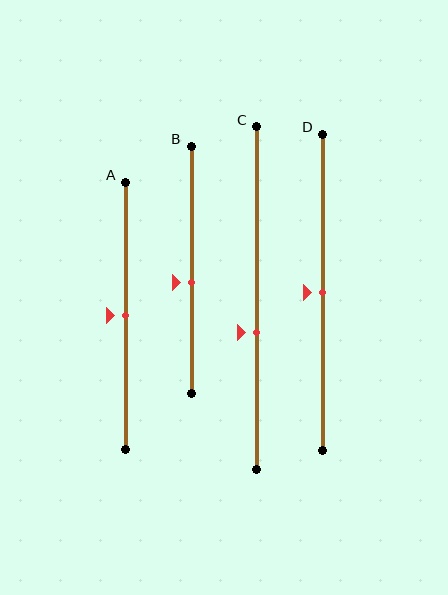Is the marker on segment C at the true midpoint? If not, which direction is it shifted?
No, the marker on segment C is shifted downward by about 10% of the segment length.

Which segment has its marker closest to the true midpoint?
Segment A has its marker closest to the true midpoint.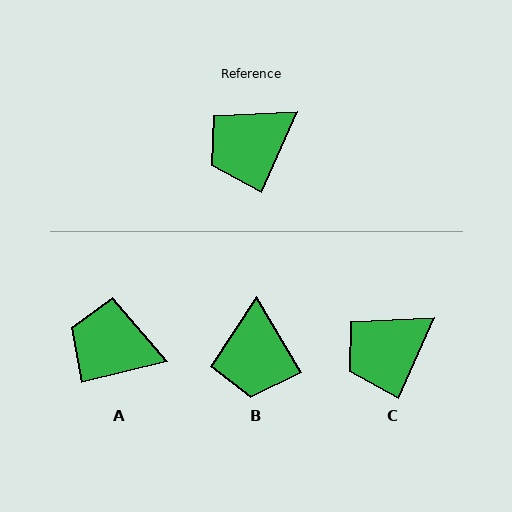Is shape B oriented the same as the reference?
No, it is off by about 55 degrees.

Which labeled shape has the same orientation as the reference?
C.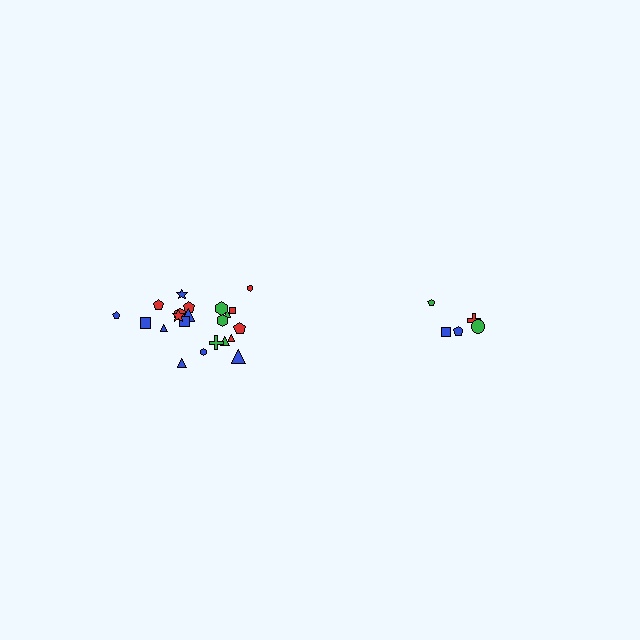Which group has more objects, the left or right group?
The left group.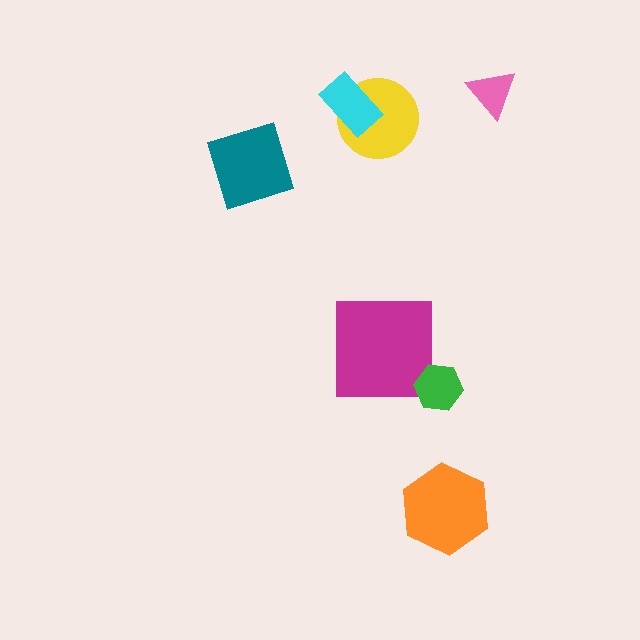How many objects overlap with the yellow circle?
1 object overlaps with the yellow circle.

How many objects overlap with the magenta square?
0 objects overlap with the magenta square.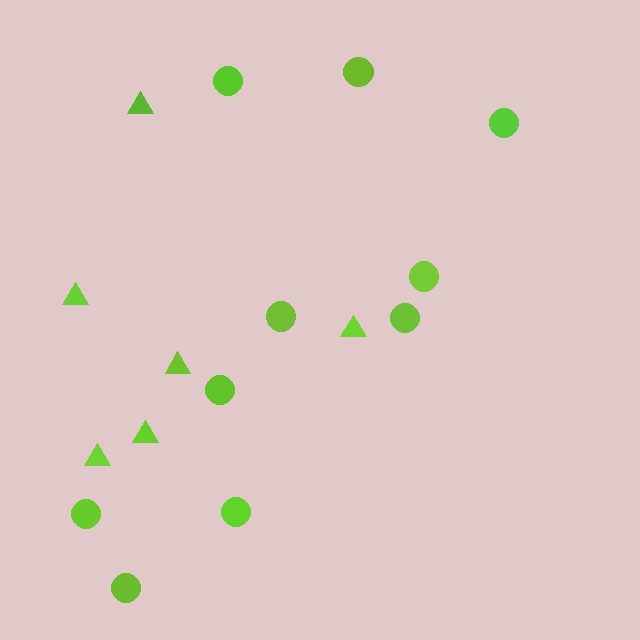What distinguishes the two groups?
There are 2 groups: one group of triangles (6) and one group of circles (10).